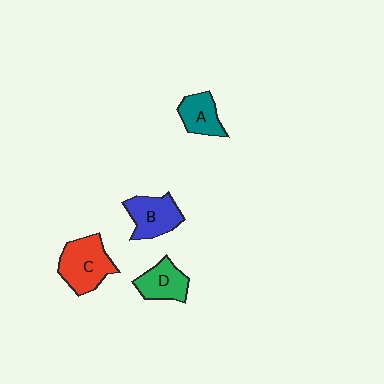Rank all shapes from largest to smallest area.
From largest to smallest: C (red), B (blue), D (green), A (teal).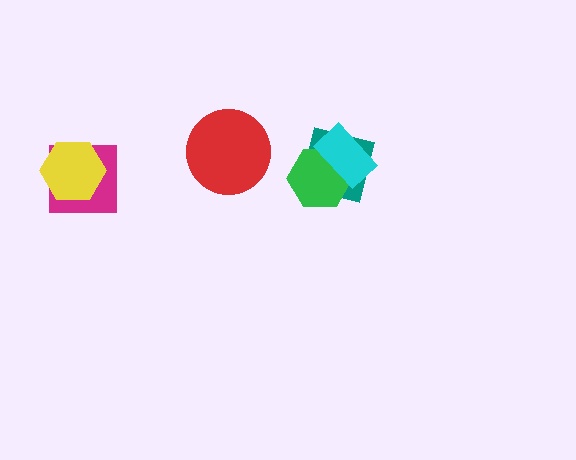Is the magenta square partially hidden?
Yes, it is partially covered by another shape.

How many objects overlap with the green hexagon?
2 objects overlap with the green hexagon.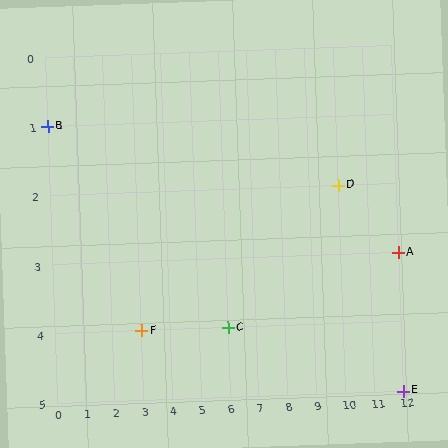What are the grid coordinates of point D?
Point D is at grid coordinates (10, 2).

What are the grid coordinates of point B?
Point B is at grid coordinates (0, 1).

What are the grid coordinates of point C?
Point C is at grid coordinates (6, 4).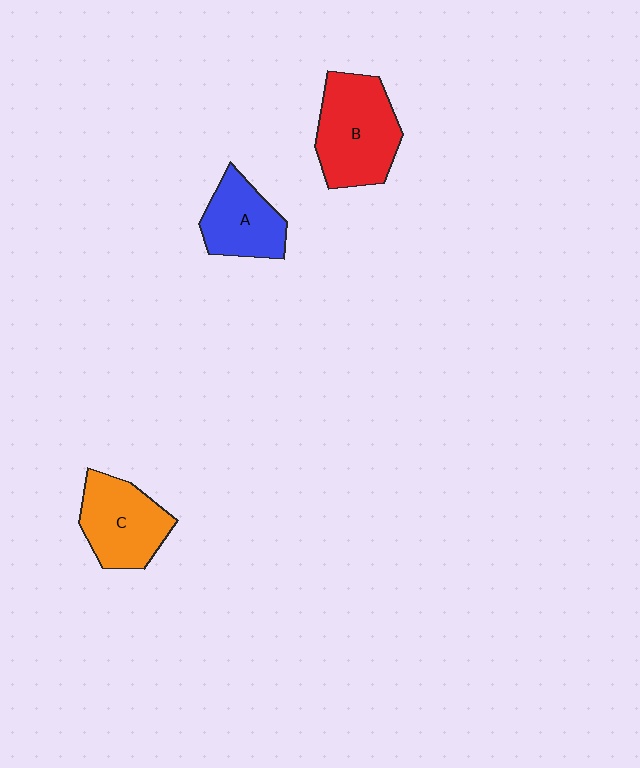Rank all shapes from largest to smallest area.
From largest to smallest: B (red), C (orange), A (blue).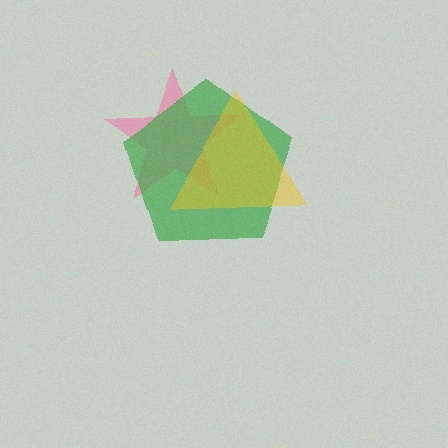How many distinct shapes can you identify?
There are 3 distinct shapes: a pink star, a green pentagon, a yellow triangle.